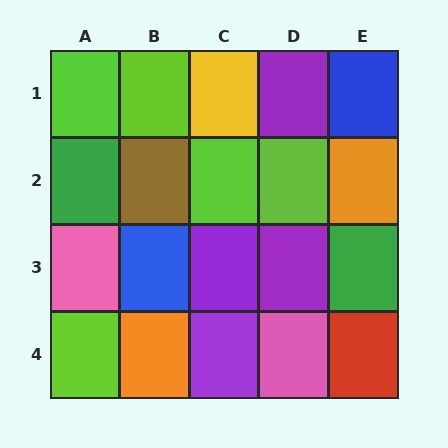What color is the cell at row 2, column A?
Green.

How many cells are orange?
2 cells are orange.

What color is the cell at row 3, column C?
Purple.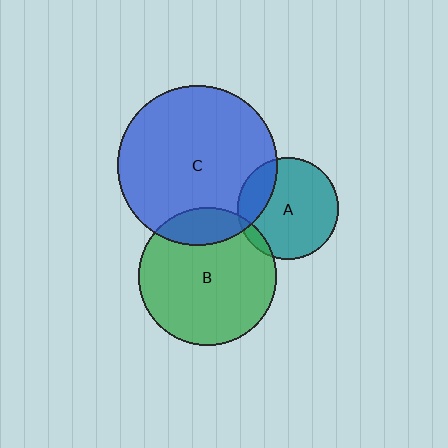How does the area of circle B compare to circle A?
Approximately 1.9 times.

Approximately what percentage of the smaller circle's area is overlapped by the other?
Approximately 20%.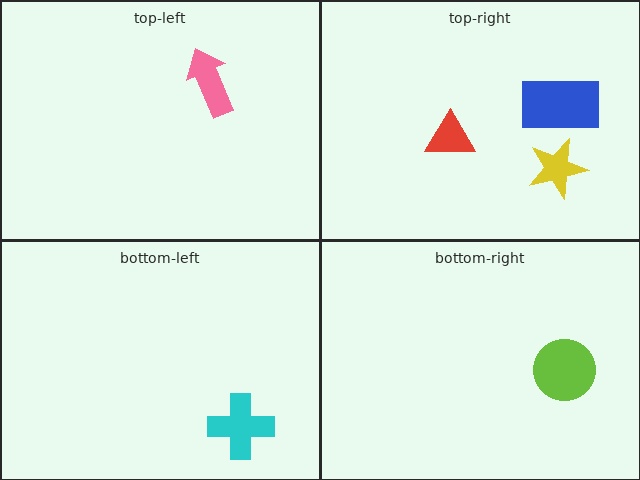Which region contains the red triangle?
The top-right region.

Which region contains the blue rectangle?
The top-right region.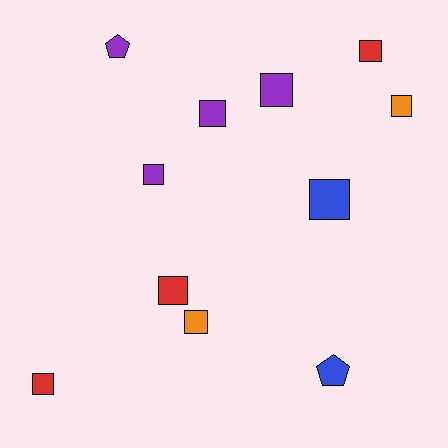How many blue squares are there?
There is 1 blue square.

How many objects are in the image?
There are 11 objects.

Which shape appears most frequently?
Square, with 9 objects.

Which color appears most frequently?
Purple, with 4 objects.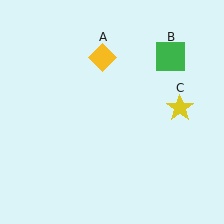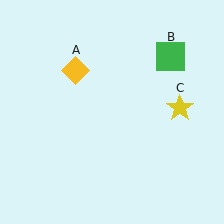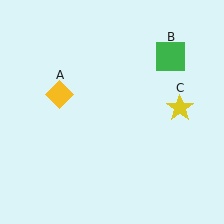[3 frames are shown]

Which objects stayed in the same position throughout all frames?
Green square (object B) and yellow star (object C) remained stationary.